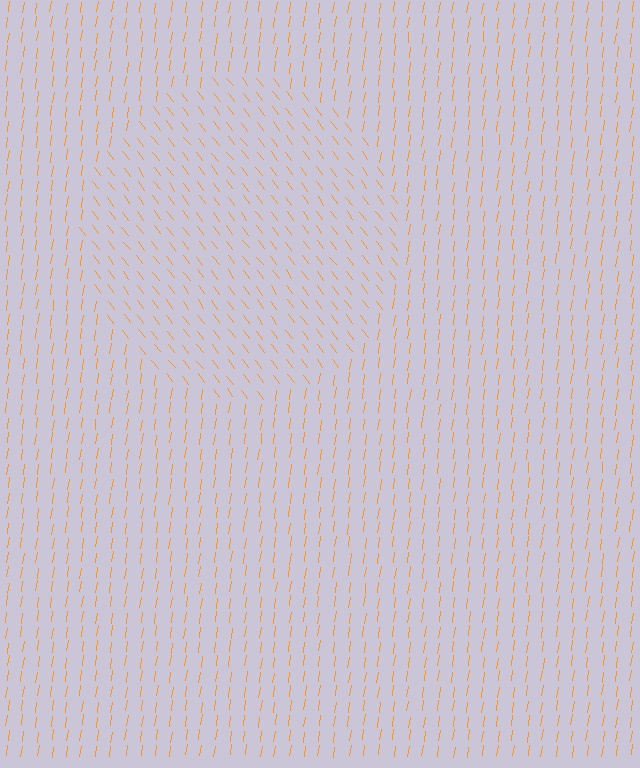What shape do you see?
I see a circle.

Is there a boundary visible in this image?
Yes, there is a texture boundary formed by a change in line orientation.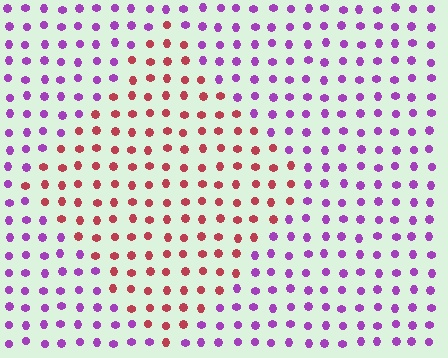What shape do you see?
I see a diamond.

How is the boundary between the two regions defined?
The boundary is defined purely by a slight shift in hue (about 63 degrees). Spacing, size, and orientation are identical on both sides.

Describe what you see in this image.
The image is filled with small purple elements in a uniform arrangement. A diamond-shaped region is visible where the elements are tinted to a slightly different hue, forming a subtle color boundary.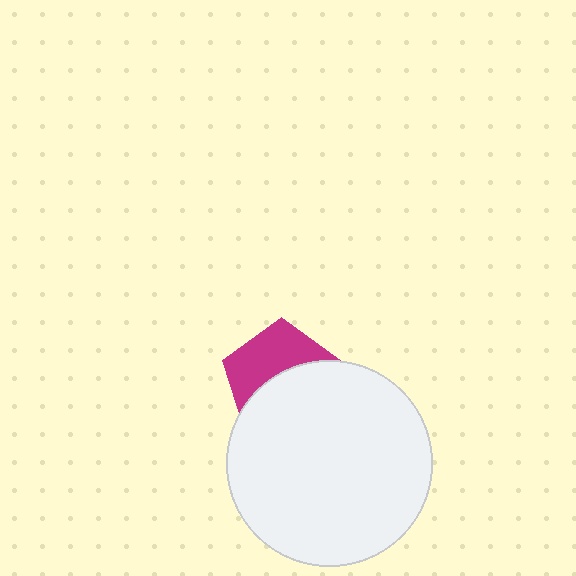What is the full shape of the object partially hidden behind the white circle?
The partially hidden object is a magenta pentagon.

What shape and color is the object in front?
The object in front is a white circle.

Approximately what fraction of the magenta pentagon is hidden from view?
Roughly 52% of the magenta pentagon is hidden behind the white circle.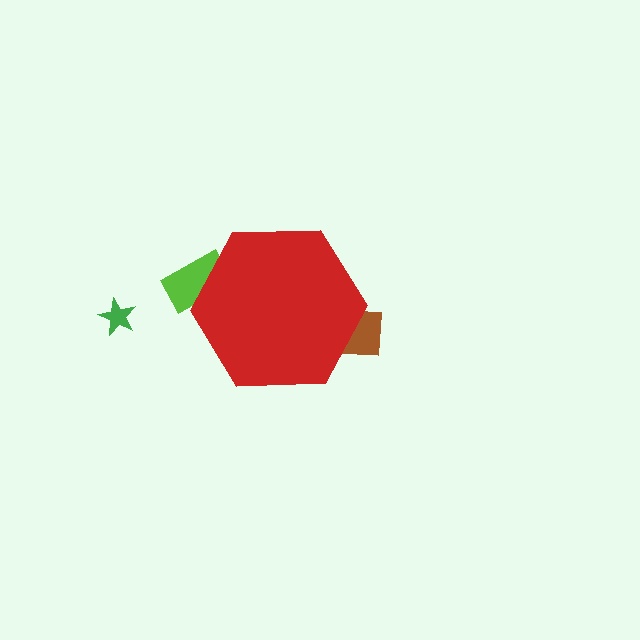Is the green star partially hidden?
No, the green star is fully visible.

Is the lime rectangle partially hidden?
Yes, the lime rectangle is partially hidden behind the red hexagon.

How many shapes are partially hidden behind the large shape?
2 shapes are partially hidden.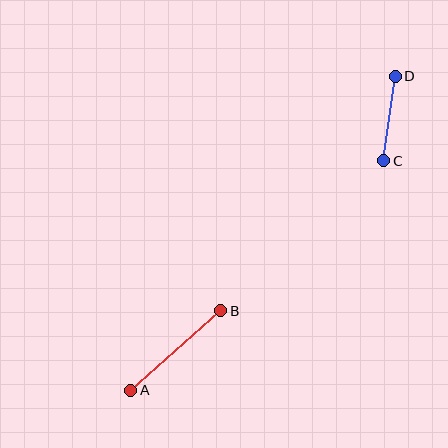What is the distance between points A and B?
The distance is approximately 120 pixels.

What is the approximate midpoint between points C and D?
The midpoint is at approximately (389, 119) pixels.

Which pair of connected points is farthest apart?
Points A and B are farthest apart.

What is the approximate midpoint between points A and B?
The midpoint is at approximately (176, 351) pixels.